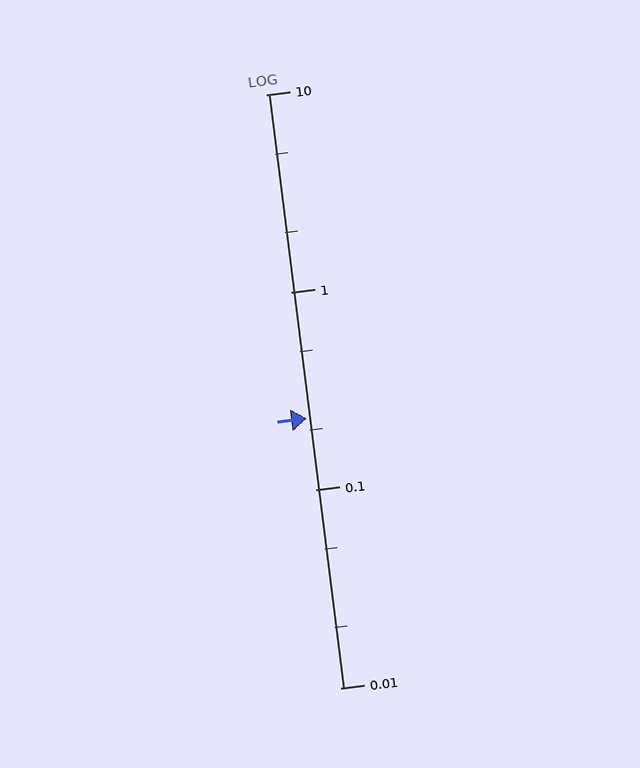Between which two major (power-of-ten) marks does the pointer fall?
The pointer is between 0.1 and 1.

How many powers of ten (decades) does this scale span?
The scale spans 3 decades, from 0.01 to 10.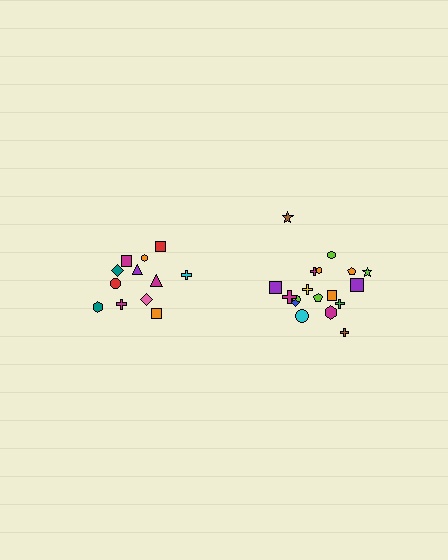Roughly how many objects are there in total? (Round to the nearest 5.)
Roughly 30 objects in total.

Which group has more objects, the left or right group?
The right group.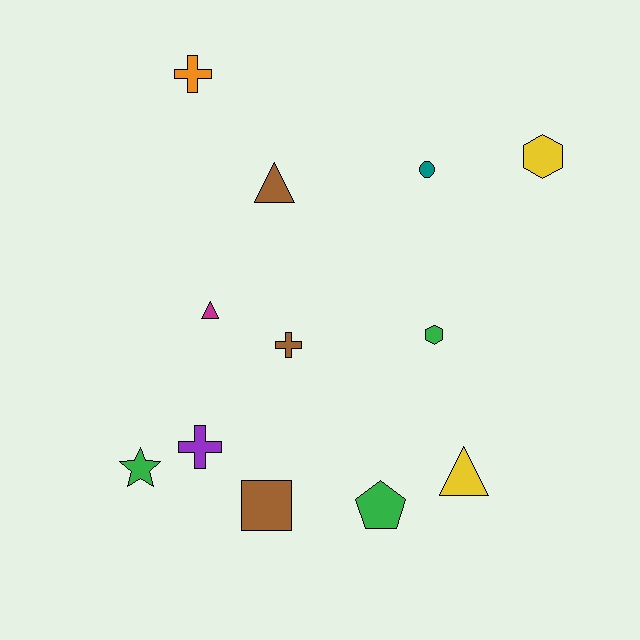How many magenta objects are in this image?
There is 1 magenta object.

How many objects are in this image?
There are 12 objects.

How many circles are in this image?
There is 1 circle.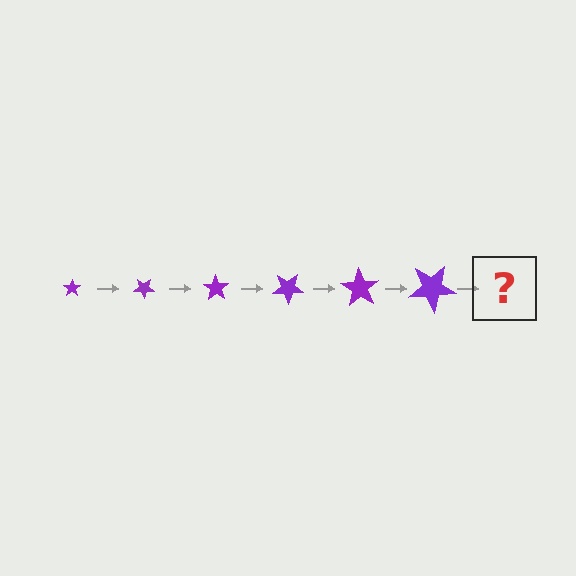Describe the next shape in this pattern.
It should be a star, larger than the previous one and rotated 210 degrees from the start.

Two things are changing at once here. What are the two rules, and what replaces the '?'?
The two rules are that the star grows larger each step and it rotates 35 degrees each step. The '?' should be a star, larger than the previous one and rotated 210 degrees from the start.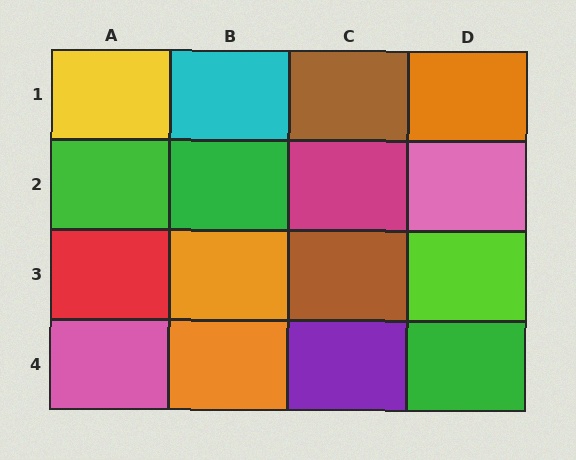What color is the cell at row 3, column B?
Orange.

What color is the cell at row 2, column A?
Green.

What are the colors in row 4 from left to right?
Pink, orange, purple, green.